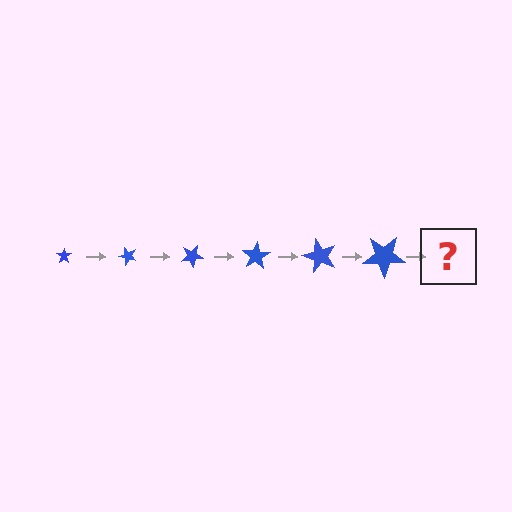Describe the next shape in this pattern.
It should be a star, larger than the previous one and rotated 300 degrees from the start.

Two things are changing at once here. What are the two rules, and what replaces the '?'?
The two rules are that the star grows larger each step and it rotates 50 degrees each step. The '?' should be a star, larger than the previous one and rotated 300 degrees from the start.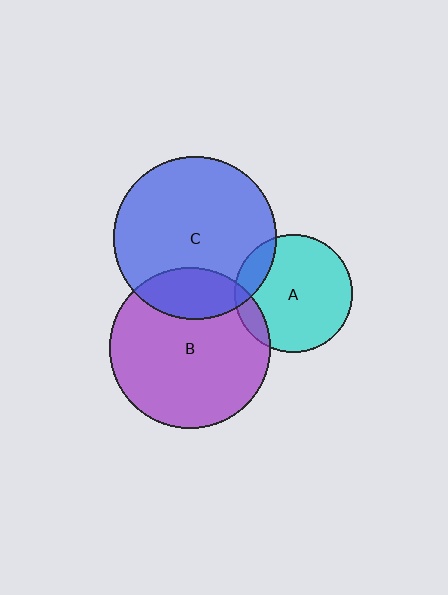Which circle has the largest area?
Circle C (blue).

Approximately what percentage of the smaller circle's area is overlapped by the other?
Approximately 10%.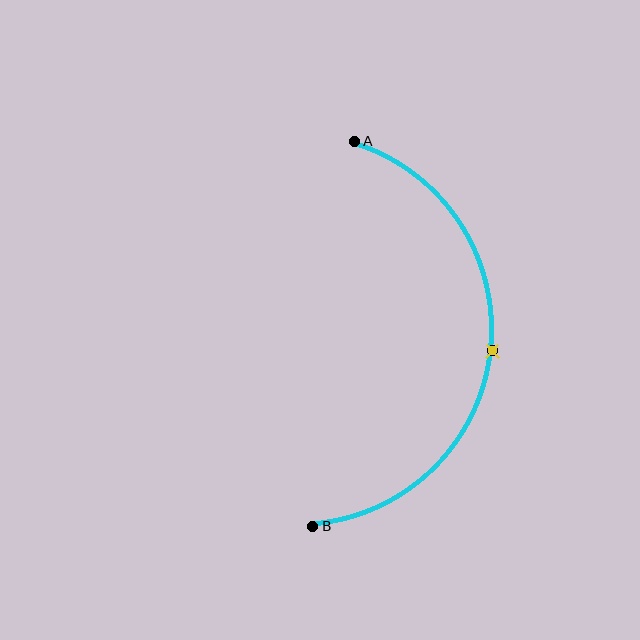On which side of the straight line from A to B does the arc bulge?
The arc bulges to the right of the straight line connecting A and B.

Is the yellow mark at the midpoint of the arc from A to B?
Yes. The yellow mark lies on the arc at equal arc-length from both A and B — it is the arc midpoint.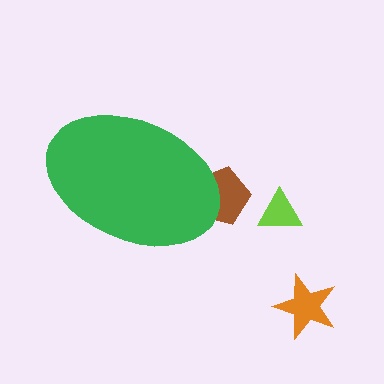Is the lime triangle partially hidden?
No, the lime triangle is fully visible.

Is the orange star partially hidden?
No, the orange star is fully visible.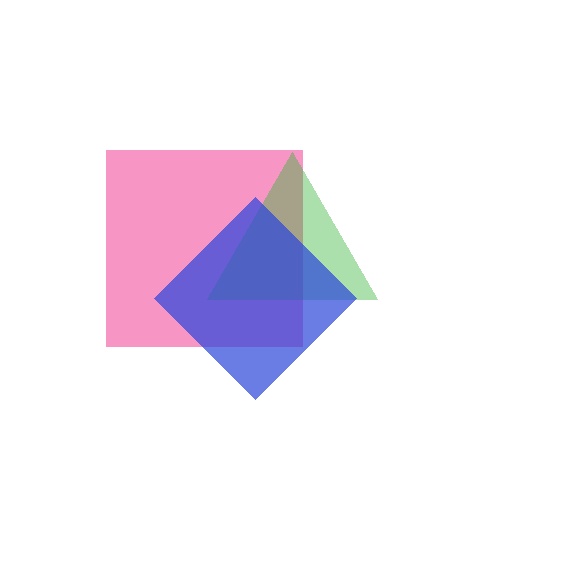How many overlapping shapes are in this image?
There are 3 overlapping shapes in the image.